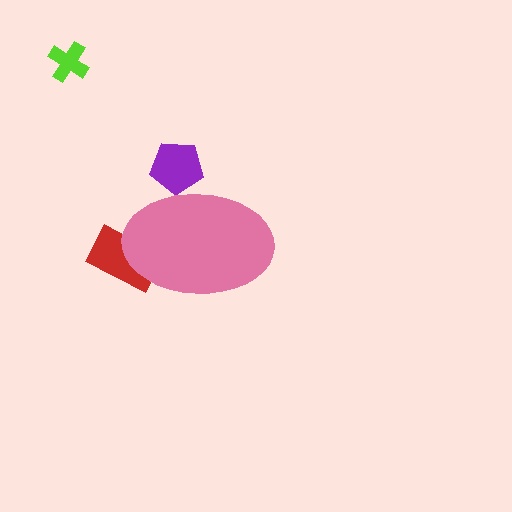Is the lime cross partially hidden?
No, the lime cross is fully visible.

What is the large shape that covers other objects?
A pink ellipse.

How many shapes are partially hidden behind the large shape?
2 shapes are partially hidden.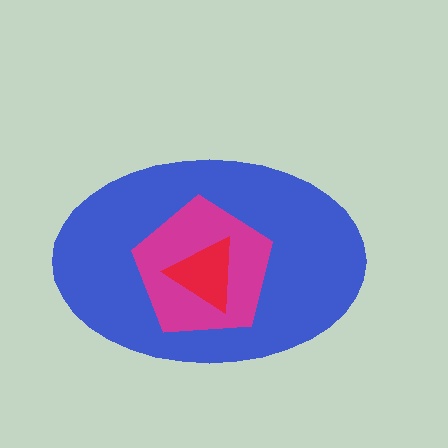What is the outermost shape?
The blue ellipse.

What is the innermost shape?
The red triangle.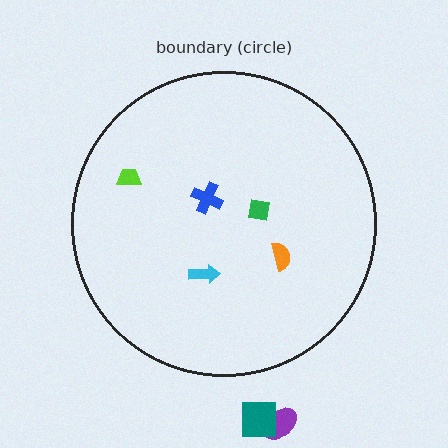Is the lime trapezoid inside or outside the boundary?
Inside.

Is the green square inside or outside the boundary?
Inside.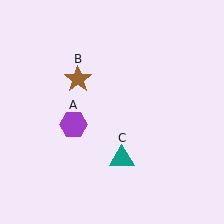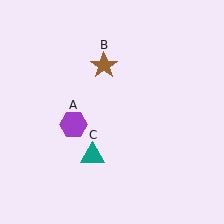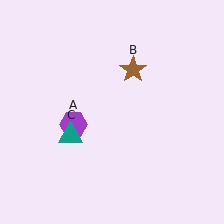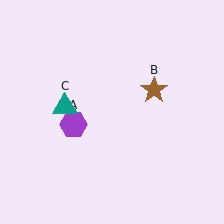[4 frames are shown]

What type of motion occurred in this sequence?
The brown star (object B), teal triangle (object C) rotated clockwise around the center of the scene.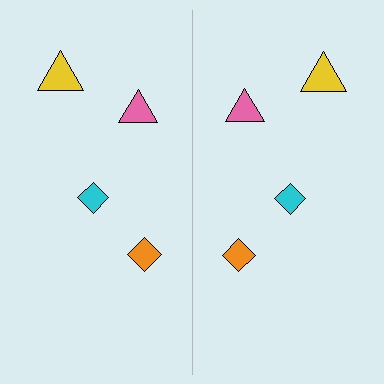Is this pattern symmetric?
Yes, this pattern has bilateral (reflection) symmetry.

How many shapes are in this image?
There are 8 shapes in this image.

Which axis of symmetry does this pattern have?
The pattern has a vertical axis of symmetry running through the center of the image.